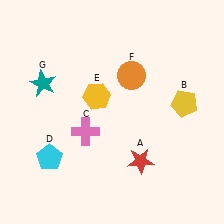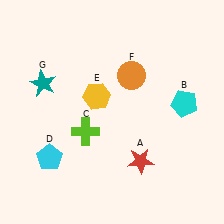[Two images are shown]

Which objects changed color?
B changed from yellow to cyan. C changed from pink to lime.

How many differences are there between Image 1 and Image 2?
There are 2 differences between the two images.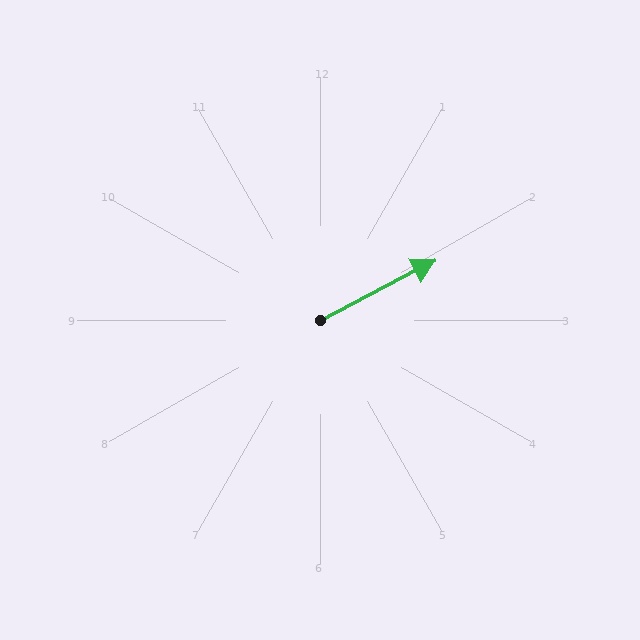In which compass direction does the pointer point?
Northeast.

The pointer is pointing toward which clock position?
Roughly 2 o'clock.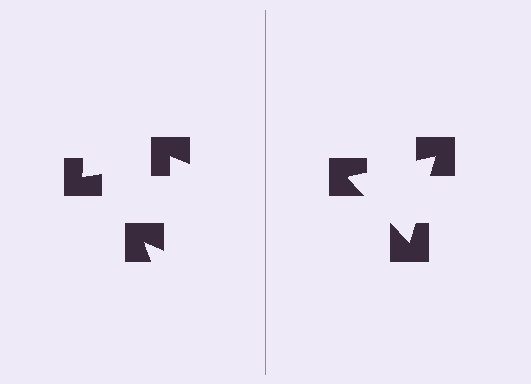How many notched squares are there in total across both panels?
6 — 3 on each side.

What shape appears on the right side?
An illusory triangle.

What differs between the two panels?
The notched squares are positioned identically on both sides; only the wedge orientations differ. On the right they align to a triangle; on the left they are misaligned.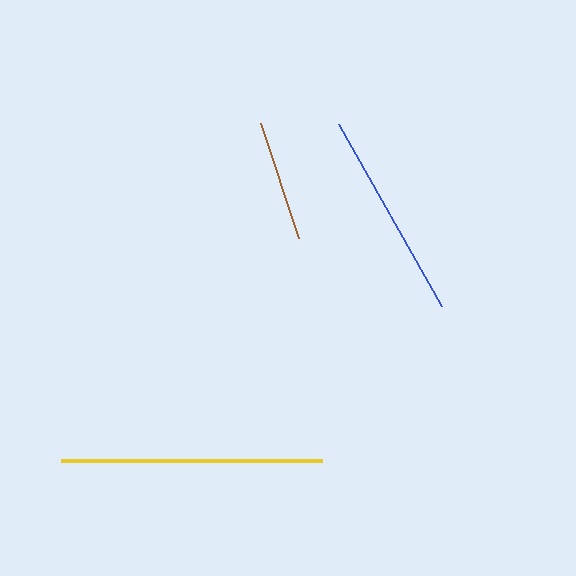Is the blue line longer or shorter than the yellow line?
The yellow line is longer than the blue line.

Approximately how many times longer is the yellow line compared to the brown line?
The yellow line is approximately 2.1 times the length of the brown line.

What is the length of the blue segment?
The blue segment is approximately 209 pixels long.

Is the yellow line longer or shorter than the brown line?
The yellow line is longer than the brown line.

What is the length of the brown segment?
The brown segment is approximately 121 pixels long.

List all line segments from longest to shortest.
From longest to shortest: yellow, blue, brown.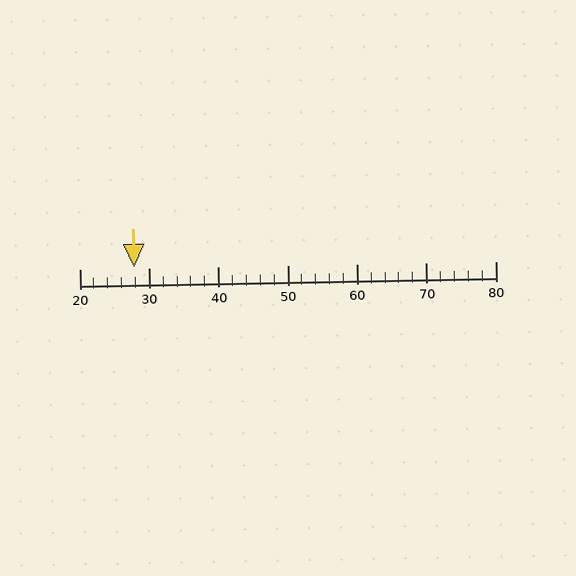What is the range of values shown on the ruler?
The ruler shows values from 20 to 80.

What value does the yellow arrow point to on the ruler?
The yellow arrow points to approximately 28.